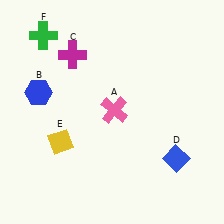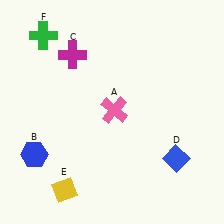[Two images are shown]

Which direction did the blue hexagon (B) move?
The blue hexagon (B) moved down.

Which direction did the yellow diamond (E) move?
The yellow diamond (E) moved down.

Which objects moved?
The objects that moved are: the blue hexagon (B), the yellow diamond (E).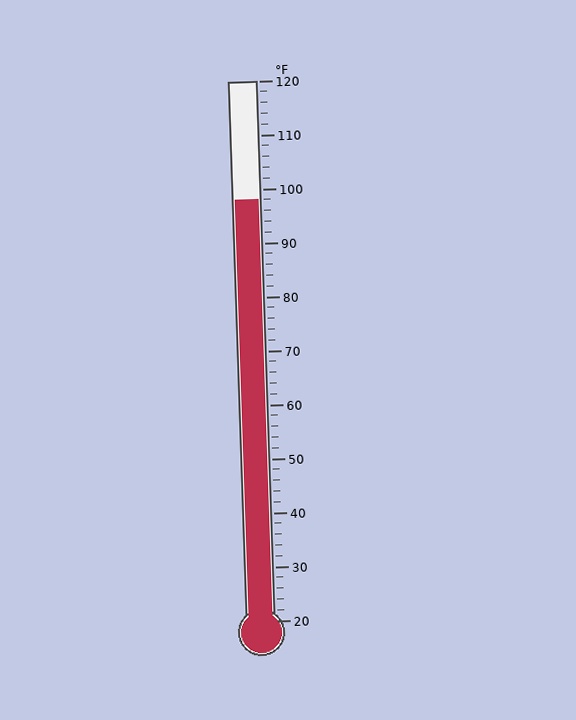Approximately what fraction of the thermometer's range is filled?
The thermometer is filled to approximately 80% of its range.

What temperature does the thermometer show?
The thermometer shows approximately 98°F.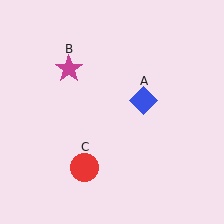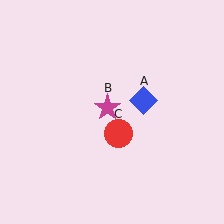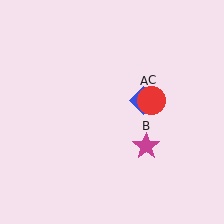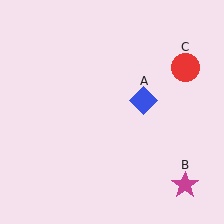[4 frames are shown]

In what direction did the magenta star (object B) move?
The magenta star (object B) moved down and to the right.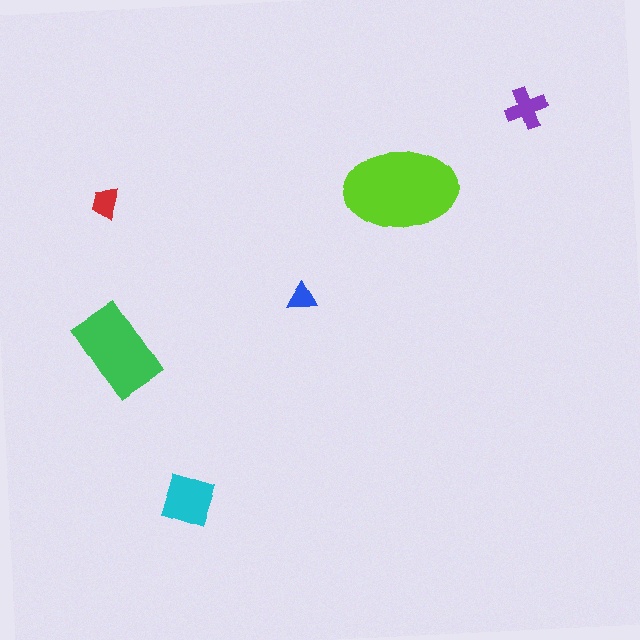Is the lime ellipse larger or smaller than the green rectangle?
Larger.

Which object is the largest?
The lime ellipse.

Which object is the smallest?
The blue triangle.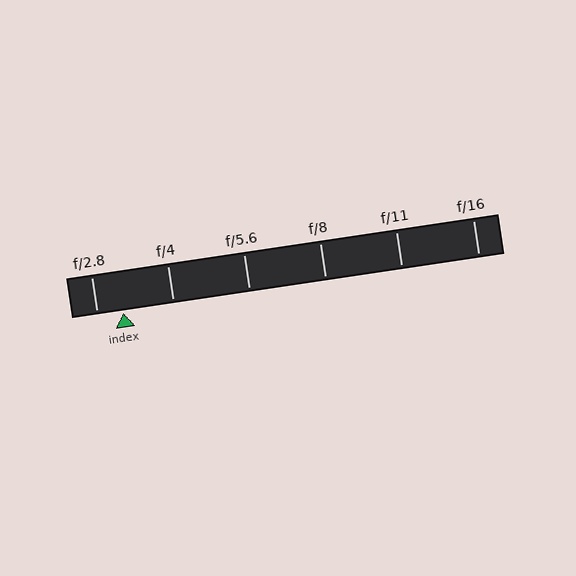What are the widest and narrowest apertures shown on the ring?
The widest aperture shown is f/2.8 and the narrowest is f/16.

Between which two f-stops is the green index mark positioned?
The index mark is between f/2.8 and f/4.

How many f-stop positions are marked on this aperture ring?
There are 6 f-stop positions marked.